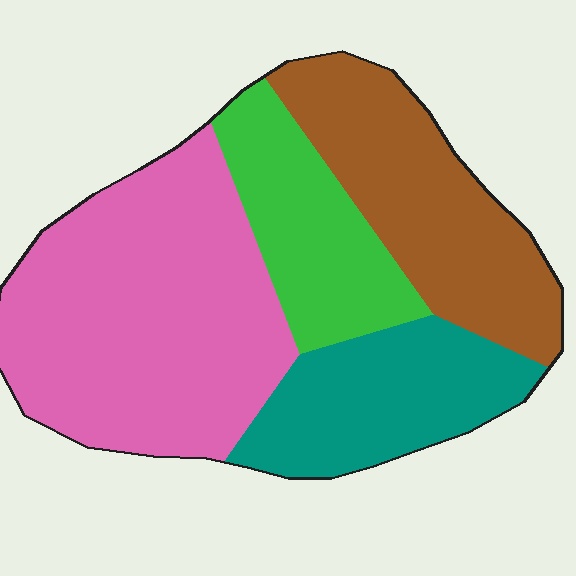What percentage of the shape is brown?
Brown takes up about one quarter (1/4) of the shape.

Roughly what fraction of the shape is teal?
Teal takes up about one fifth (1/5) of the shape.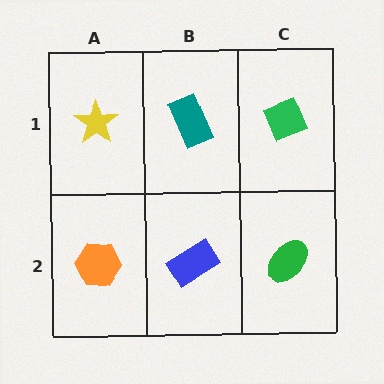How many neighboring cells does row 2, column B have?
3.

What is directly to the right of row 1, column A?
A teal rectangle.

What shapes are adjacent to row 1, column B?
A blue rectangle (row 2, column B), a yellow star (row 1, column A), a green diamond (row 1, column C).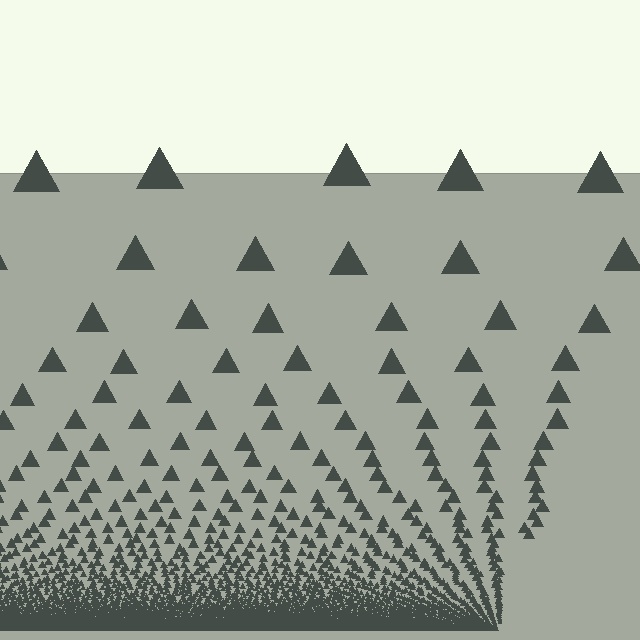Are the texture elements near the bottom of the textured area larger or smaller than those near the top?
Smaller. The gradient is inverted — elements near the bottom are smaller and denser.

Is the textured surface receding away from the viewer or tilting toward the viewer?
The surface appears to tilt toward the viewer. Texture elements get larger and sparser toward the top.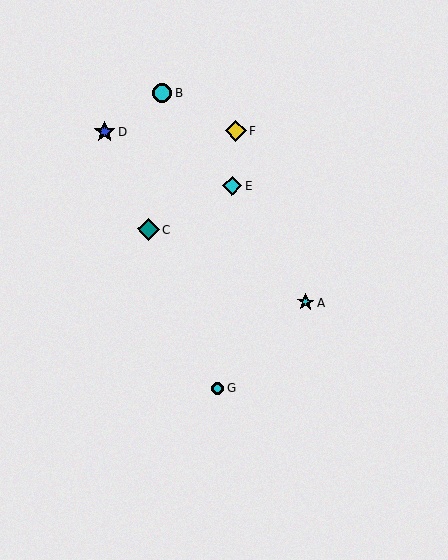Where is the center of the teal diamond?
The center of the teal diamond is at (149, 229).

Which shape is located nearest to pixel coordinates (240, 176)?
The cyan diamond (labeled E) at (232, 186) is nearest to that location.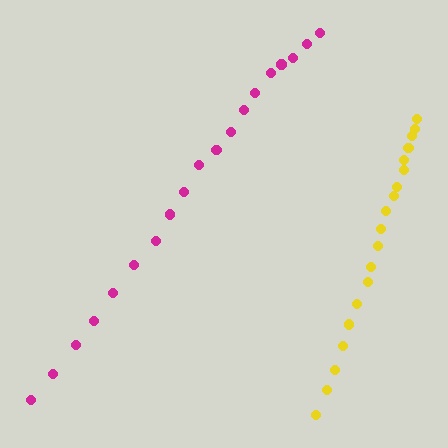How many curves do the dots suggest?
There are 2 distinct paths.